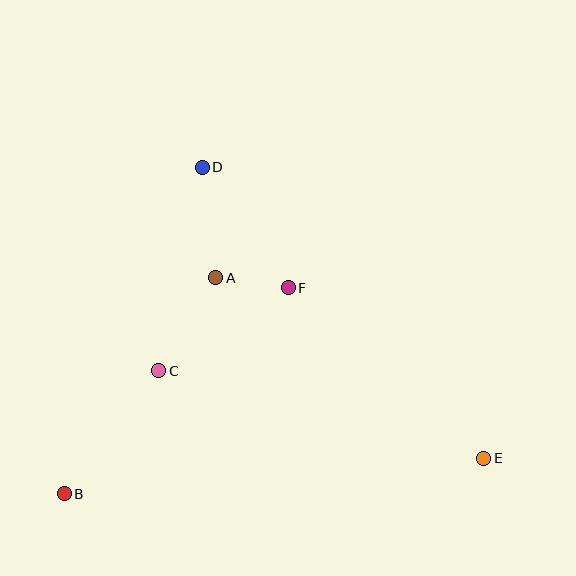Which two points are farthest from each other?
Points B and E are farthest from each other.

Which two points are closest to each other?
Points A and F are closest to each other.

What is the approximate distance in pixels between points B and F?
The distance between B and F is approximately 304 pixels.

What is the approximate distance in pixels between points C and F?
The distance between C and F is approximately 154 pixels.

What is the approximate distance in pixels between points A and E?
The distance between A and E is approximately 323 pixels.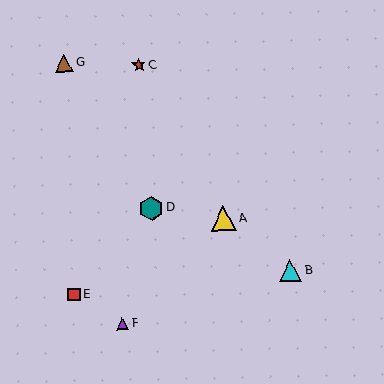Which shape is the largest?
The yellow triangle (labeled A) is the largest.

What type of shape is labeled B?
Shape B is a cyan triangle.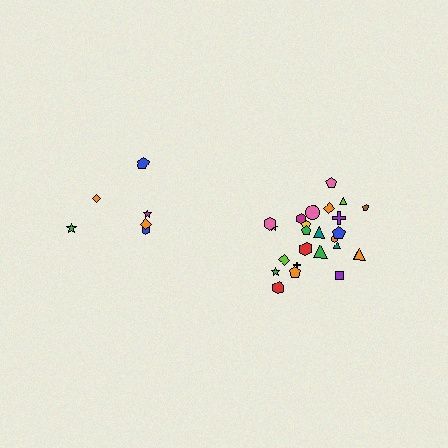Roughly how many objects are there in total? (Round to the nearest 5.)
Roughly 30 objects in total.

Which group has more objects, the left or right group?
The right group.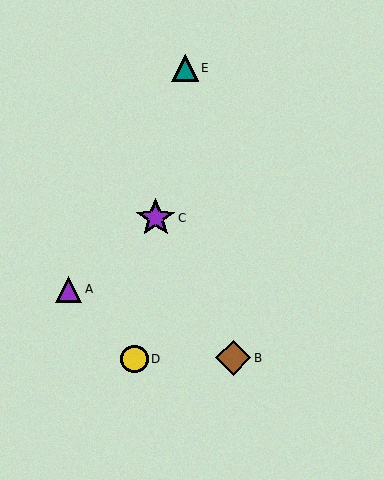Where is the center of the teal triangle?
The center of the teal triangle is at (185, 68).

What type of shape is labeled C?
Shape C is a purple star.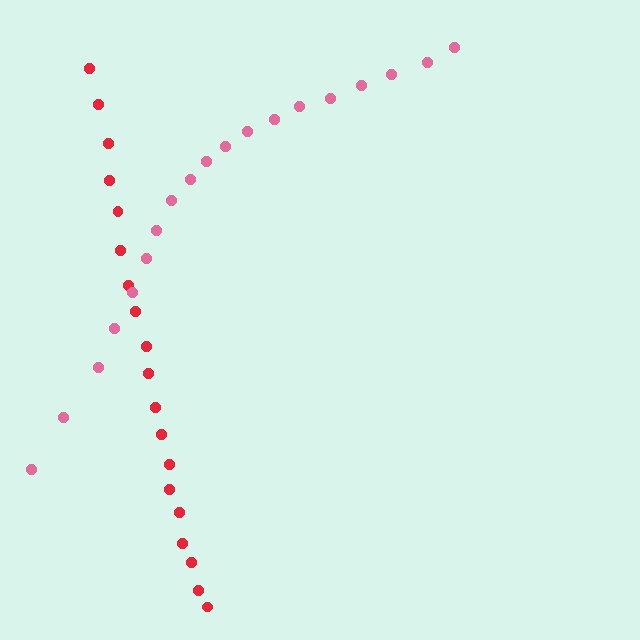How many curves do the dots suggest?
There are 2 distinct paths.